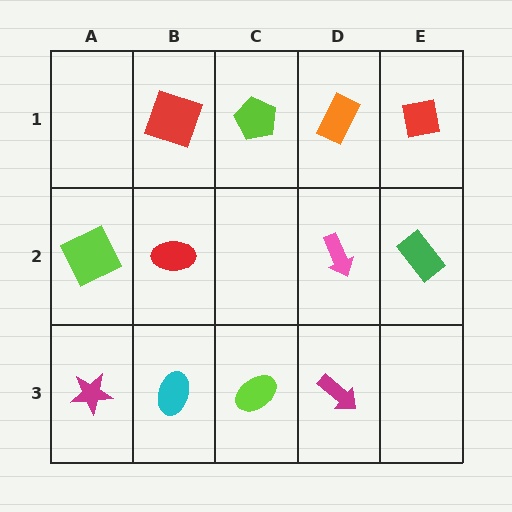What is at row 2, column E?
A green rectangle.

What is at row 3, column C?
A lime ellipse.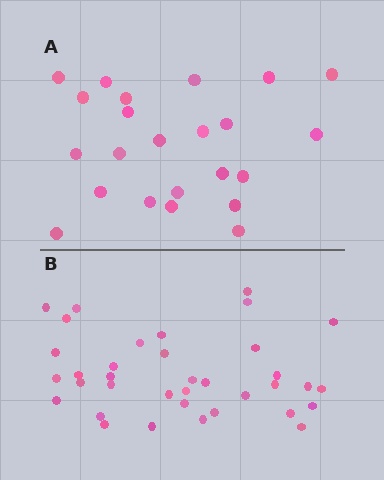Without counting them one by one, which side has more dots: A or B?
Region B (the bottom region) has more dots.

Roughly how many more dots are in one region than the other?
Region B has approximately 15 more dots than region A.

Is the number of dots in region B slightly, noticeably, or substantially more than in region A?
Region B has substantially more. The ratio is roughly 1.6 to 1.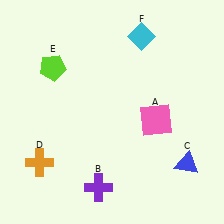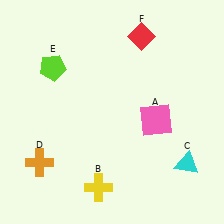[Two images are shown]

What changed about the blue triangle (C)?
In Image 1, C is blue. In Image 2, it changed to cyan.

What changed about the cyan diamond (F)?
In Image 1, F is cyan. In Image 2, it changed to red.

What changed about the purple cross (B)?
In Image 1, B is purple. In Image 2, it changed to yellow.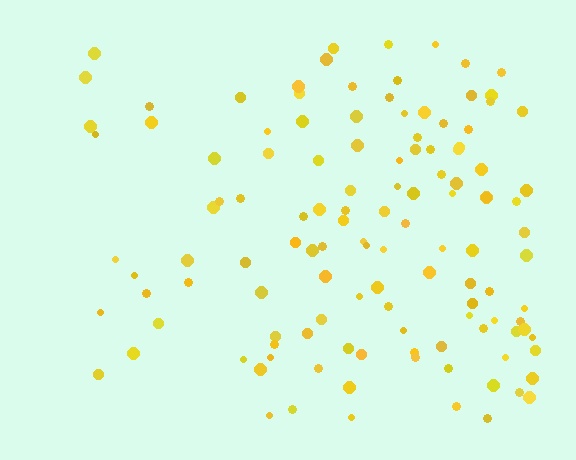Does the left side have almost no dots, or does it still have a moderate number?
Still a moderate number, just noticeably fewer than the right.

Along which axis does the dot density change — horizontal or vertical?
Horizontal.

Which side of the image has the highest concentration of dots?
The right.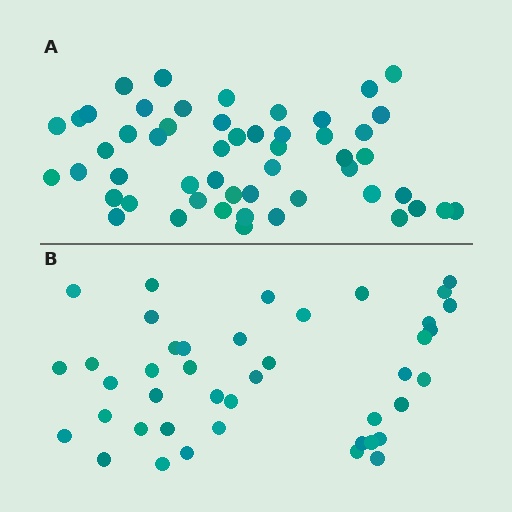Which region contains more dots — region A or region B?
Region A (the top region) has more dots.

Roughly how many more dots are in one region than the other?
Region A has roughly 10 or so more dots than region B.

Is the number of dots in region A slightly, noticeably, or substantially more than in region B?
Region A has only slightly more — the two regions are fairly close. The ratio is roughly 1.2 to 1.